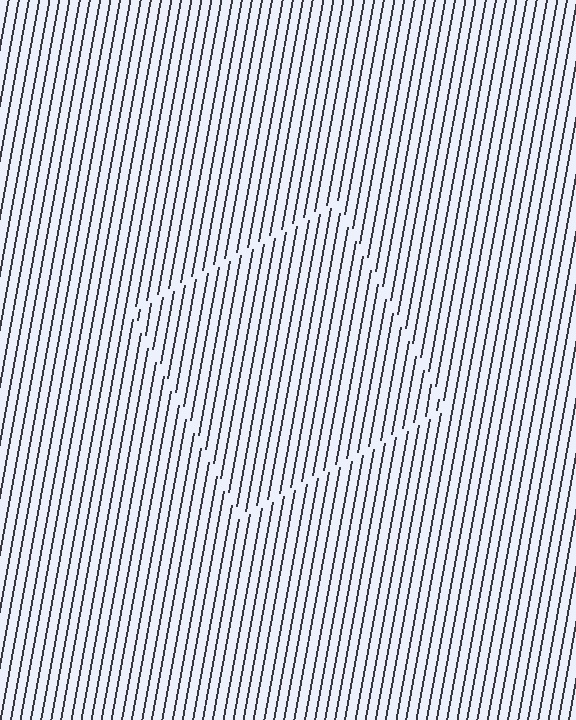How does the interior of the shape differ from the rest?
The interior of the shape contains the same grating, shifted by half a period — the contour is defined by the phase discontinuity where line-ends from the inner and outer gratings abut.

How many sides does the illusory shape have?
4 sides — the line-ends trace a square.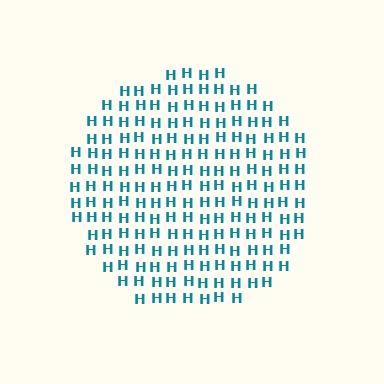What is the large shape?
The large shape is a circle.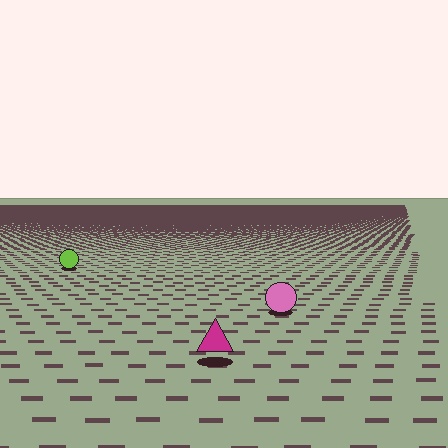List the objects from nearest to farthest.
From nearest to farthest: the magenta triangle, the pink circle, the lime circle.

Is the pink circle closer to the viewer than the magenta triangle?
No. The magenta triangle is closer — you can tell from the texture gradient: the ground texture is coarser near it.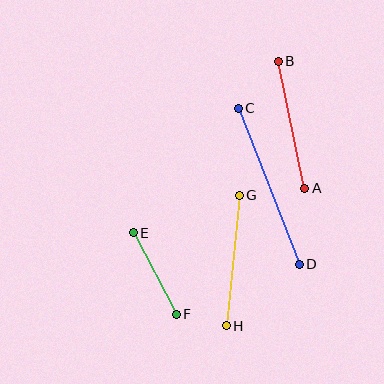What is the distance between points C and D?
The distance is approximately 167 pixels.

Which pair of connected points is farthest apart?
Points C and D are farthest apart.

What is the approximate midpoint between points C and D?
The midpoint is at approximately (269, 186) pixels.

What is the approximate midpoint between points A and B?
The midpoint is at approximately (292, 125) pixels.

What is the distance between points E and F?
The distance is approximately 92 pixels.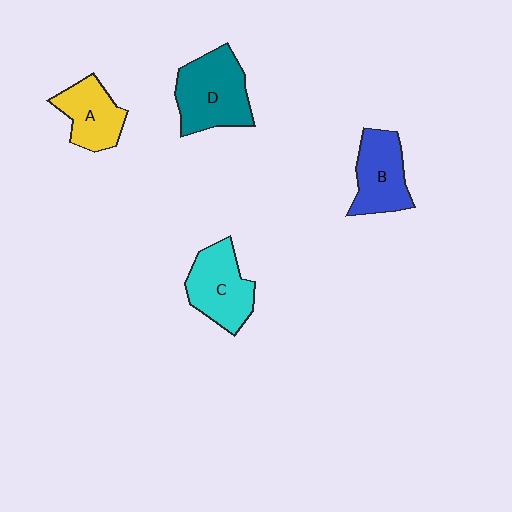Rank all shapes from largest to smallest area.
From largest to smallest: D (teal), C (cyan), B (blue), A (yellow).